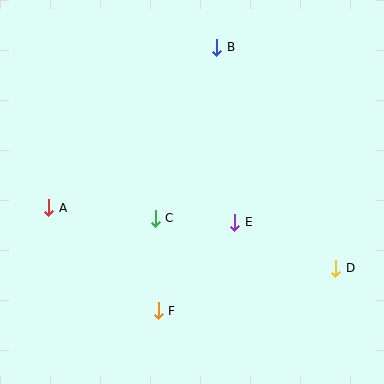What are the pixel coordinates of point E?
Point E is at (235, 222).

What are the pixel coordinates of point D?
Point D is at (336, 268).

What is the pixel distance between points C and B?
The distance between C and B is 182 pixels.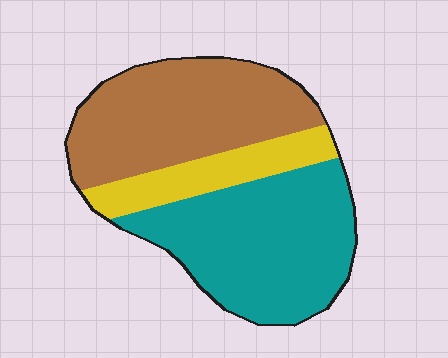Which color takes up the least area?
Yellow, at roughly 15%.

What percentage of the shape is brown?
Brown covers 40% of the shape.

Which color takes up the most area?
Teal, at roughly 45%.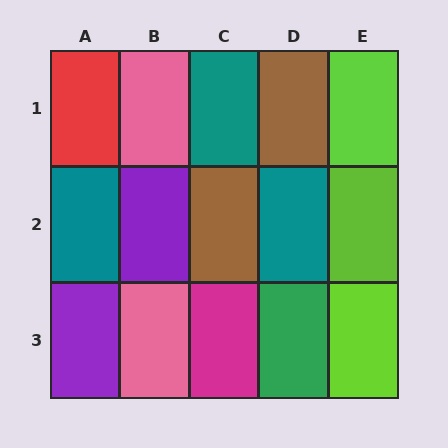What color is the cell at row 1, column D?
Brown.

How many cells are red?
1 cell is red.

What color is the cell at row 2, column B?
Purple.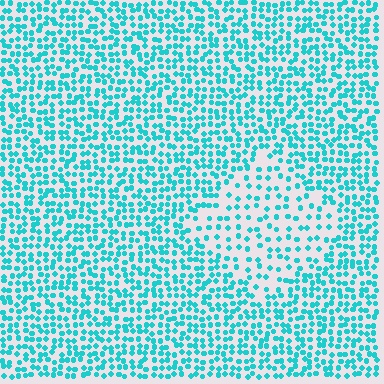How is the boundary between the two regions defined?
The boundary is defined by a change in element density (approximately 2.0x ratio). All elements are the same color, size, and shape.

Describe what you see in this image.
The image contains small cyan elements arranged at two different densities. A diamond-shaped region is visible where the elements are less densely packed than the surrounding area.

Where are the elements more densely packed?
The elements are more densely packed outside the diamond boundary.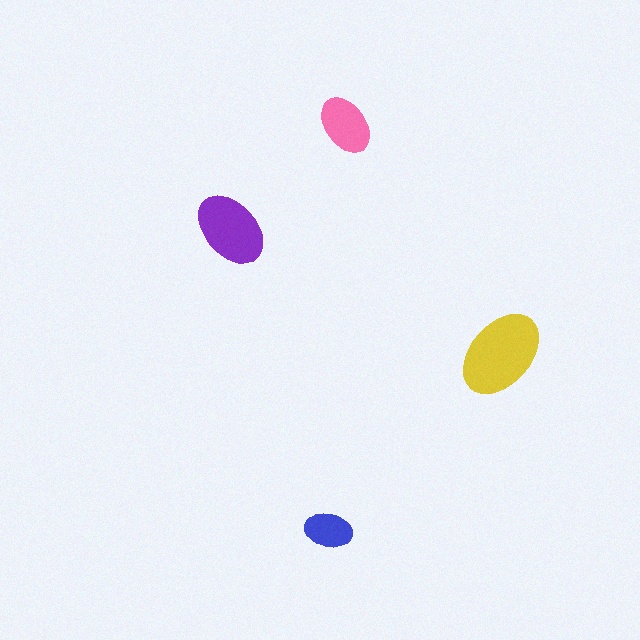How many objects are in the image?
There are 4 objects in the image.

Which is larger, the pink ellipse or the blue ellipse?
The pink one.